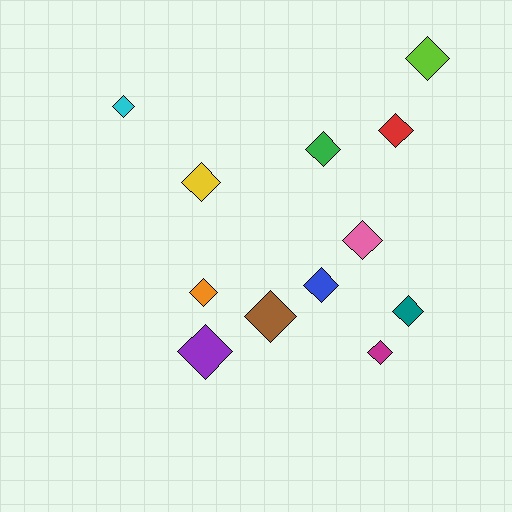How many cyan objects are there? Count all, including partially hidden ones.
There is 1 cyan object.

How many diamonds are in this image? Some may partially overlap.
There are 12 diamonds.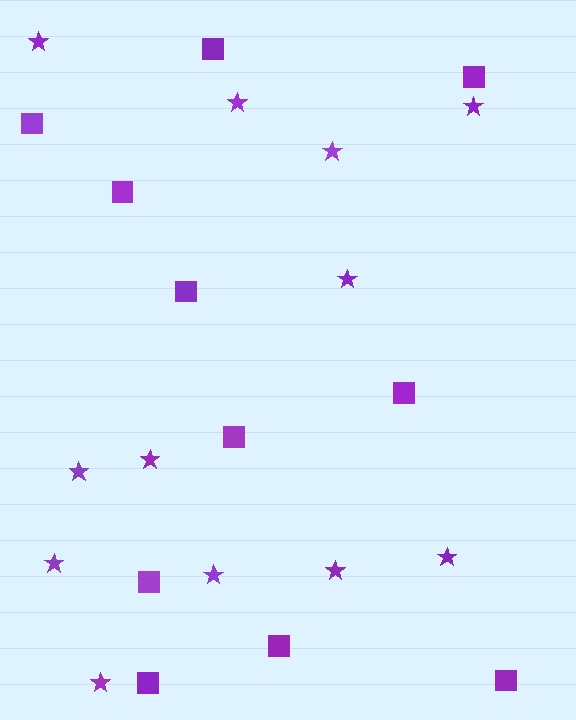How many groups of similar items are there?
There are 2 groups: one group of stars (12) and one group of squares (11).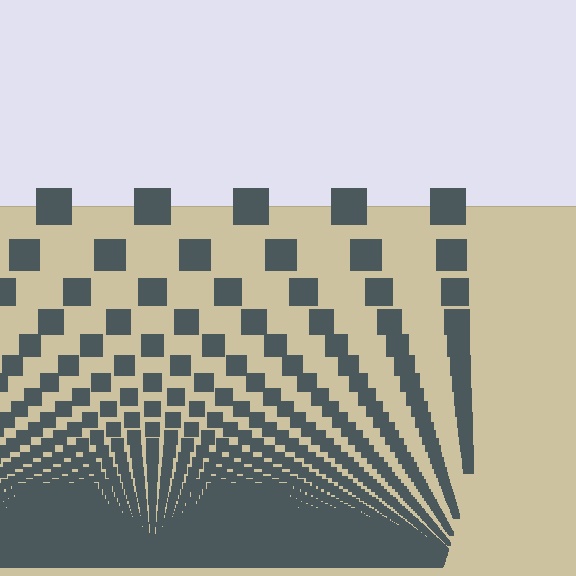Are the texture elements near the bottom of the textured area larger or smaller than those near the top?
Smaller. The gradient is inverted — elements near the bottom are smaller and denser.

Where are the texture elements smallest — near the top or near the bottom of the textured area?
Near the bottom.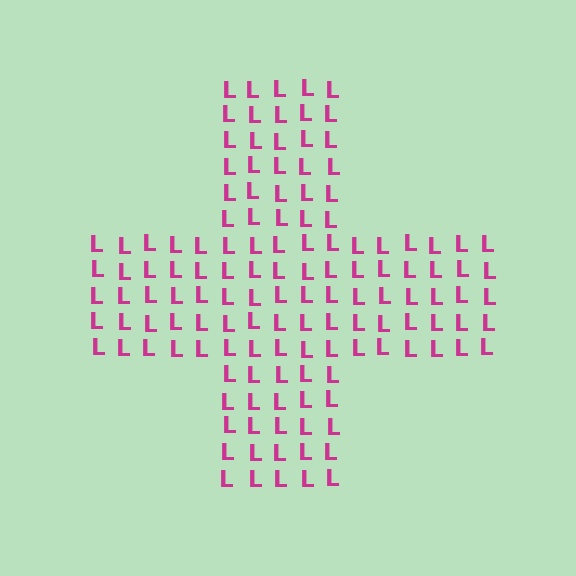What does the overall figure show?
The overall figure shows a cross.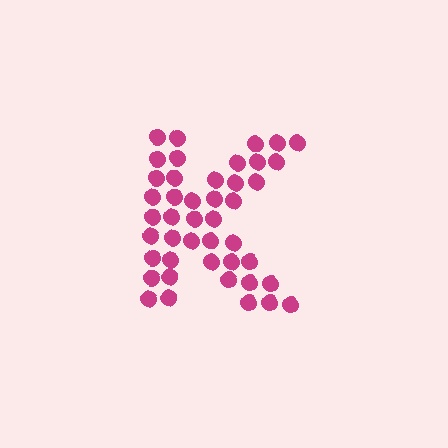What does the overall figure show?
The overall figure shows the letter K.